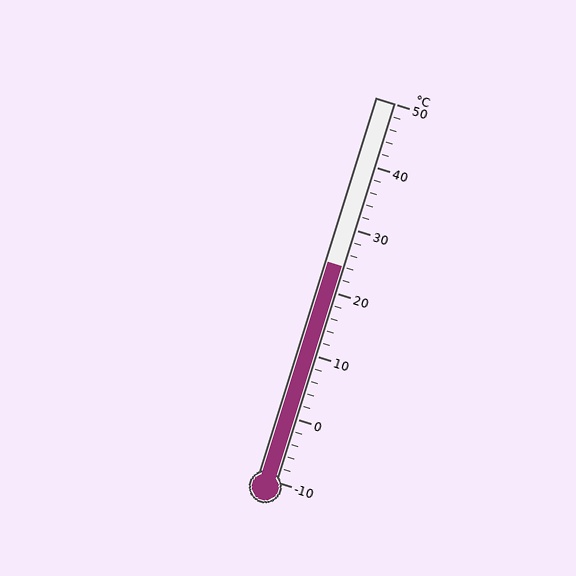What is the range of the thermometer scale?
The thermometer scale ranges from -10°C to 50°C.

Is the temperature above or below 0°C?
The temperature is above 0°C.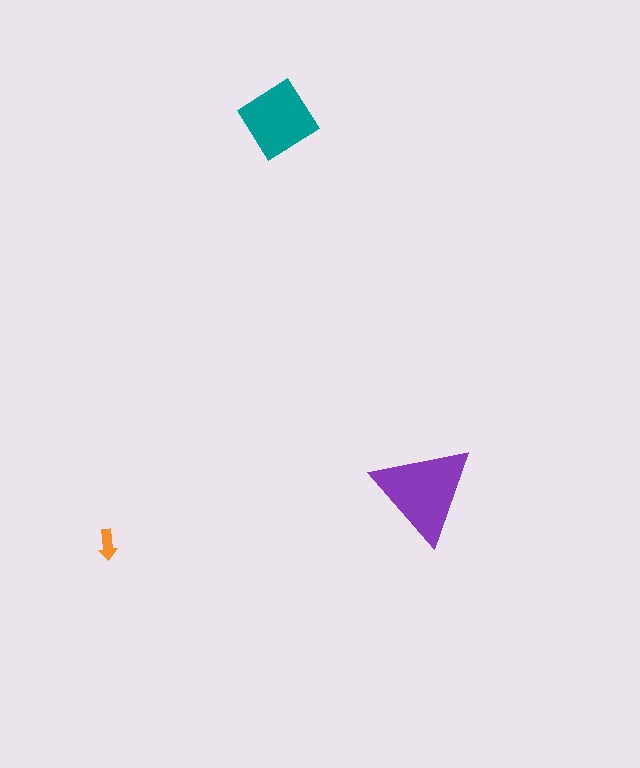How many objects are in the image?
There are 3 objects in the image.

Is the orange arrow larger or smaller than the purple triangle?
Smaller.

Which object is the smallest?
The orange arrow.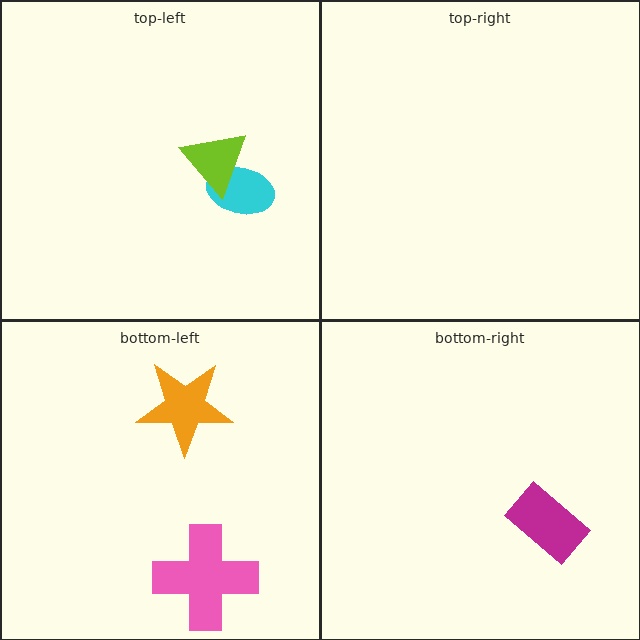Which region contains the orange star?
The bottom-left region.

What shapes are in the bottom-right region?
The magenta rectangle.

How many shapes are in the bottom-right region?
1.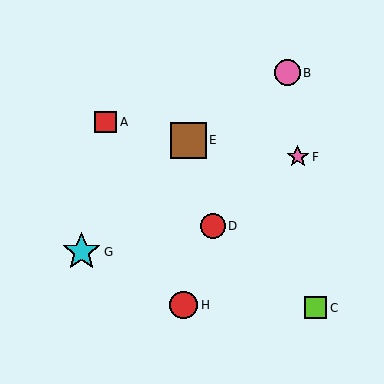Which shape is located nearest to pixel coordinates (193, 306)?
The red circle (labeled H) at (184, 305) is nearest to that location.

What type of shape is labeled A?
Shape A is a red square.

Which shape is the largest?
The cyan star (labeled G) is the largest.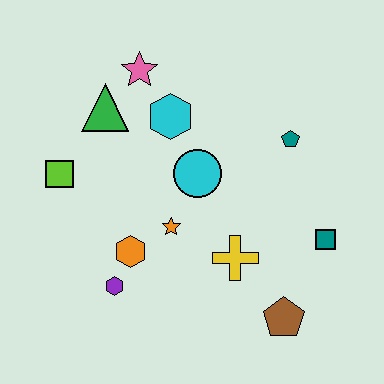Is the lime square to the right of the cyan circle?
No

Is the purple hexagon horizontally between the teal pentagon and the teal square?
No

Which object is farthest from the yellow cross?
The pink star is farthest from the yellow cross.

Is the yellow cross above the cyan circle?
No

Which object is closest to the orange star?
The orange hexagon is closest to the orange star.